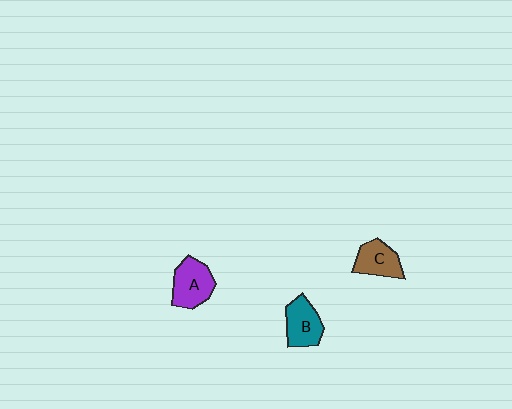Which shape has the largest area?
Shape A (purple).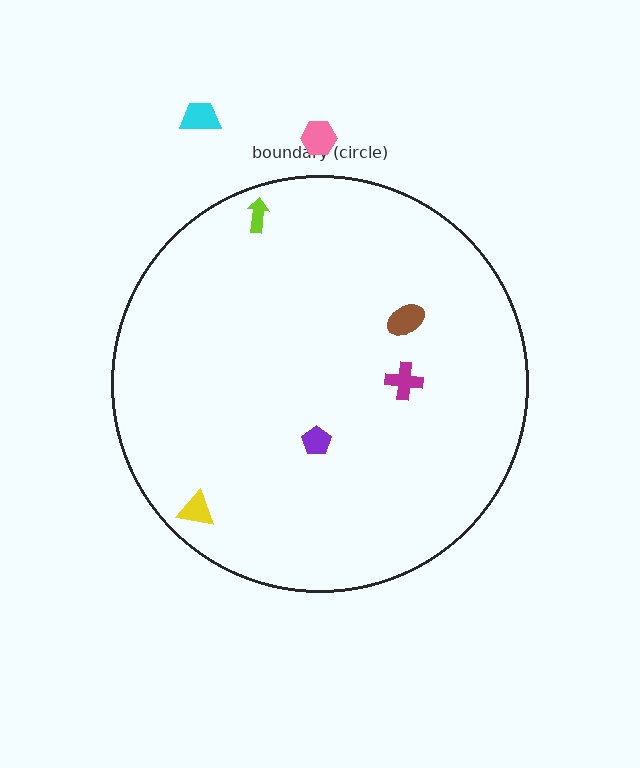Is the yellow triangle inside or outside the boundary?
Inside.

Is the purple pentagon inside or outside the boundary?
Inside.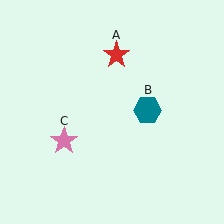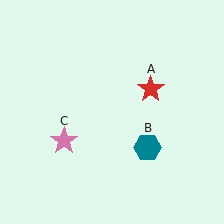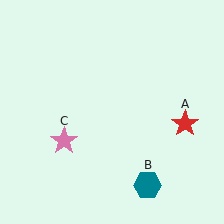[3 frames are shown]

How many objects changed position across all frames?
2 objects changed position: red star (object A), teal hexagon (object B).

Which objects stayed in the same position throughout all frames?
Pink star (object C) remained stationary.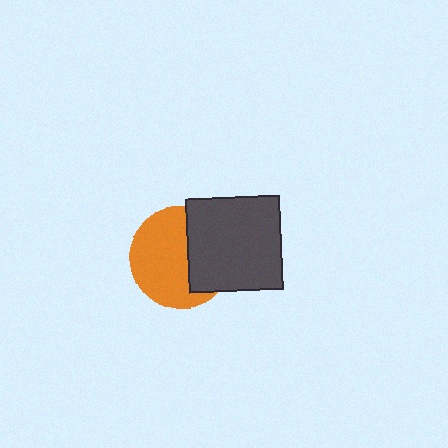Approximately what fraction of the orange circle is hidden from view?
Roughly 39% of the orange circle is hidden behind the dark gray square.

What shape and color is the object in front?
The object in front is a dark gray square.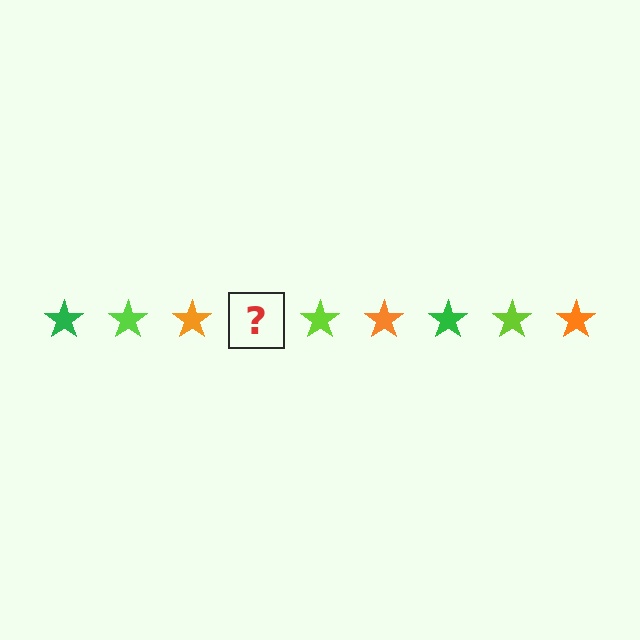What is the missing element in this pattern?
The missing element is a green star.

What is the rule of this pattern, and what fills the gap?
The rule is that the pattern cycles through green, lime, orange stars. The gap should be filled with a green star.